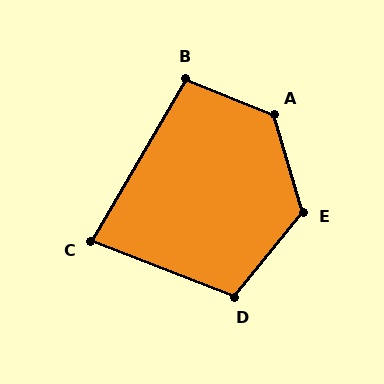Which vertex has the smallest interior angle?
C, at approximately 81 degrees.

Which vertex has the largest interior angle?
A, at approximately 128 degrees.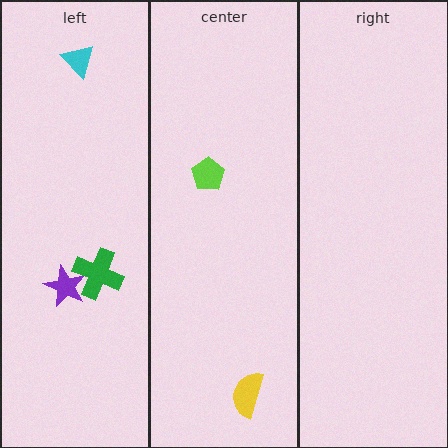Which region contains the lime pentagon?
The center region.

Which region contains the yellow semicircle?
The center region.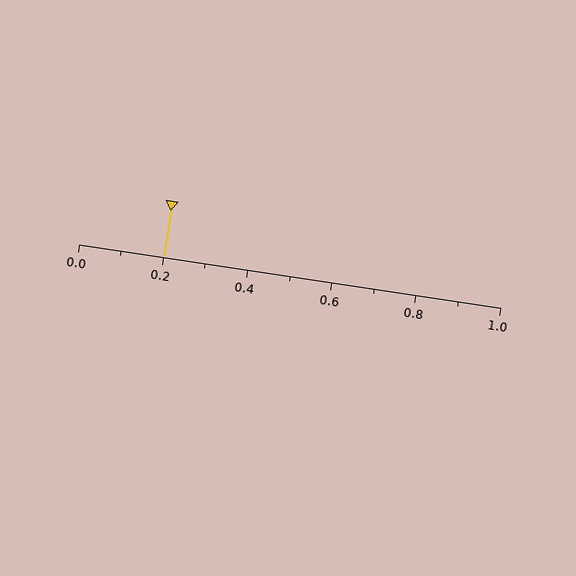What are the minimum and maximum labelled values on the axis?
The axis runs from 0.0 to 1.0.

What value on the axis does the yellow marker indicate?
The marker indicates approximately 0.2.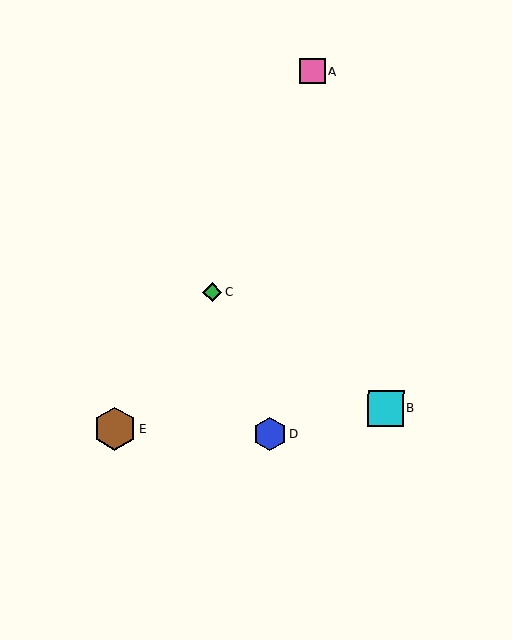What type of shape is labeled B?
Shape B is a cyan square.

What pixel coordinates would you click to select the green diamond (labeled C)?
Click at (212, 292) to select the green diamond C.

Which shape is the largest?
The brown hexagon (labeled E) is the largest.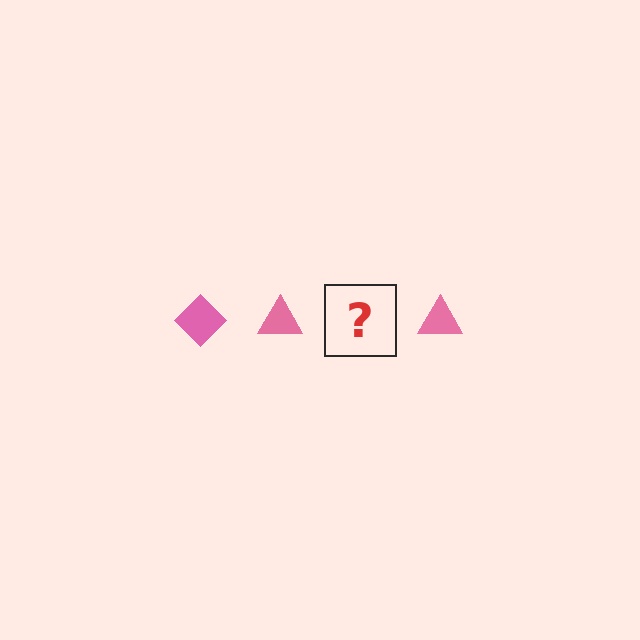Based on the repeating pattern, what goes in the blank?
The blank should be a pink diamond.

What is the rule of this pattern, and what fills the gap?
The rule is that the pattern cycles through diamond, triangle shapes in pink. The gap should be filled with a pink diamond.